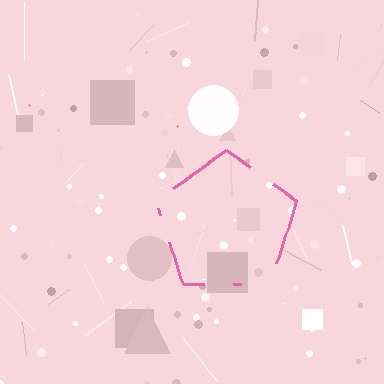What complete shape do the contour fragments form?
The contour fragments form a pentagon.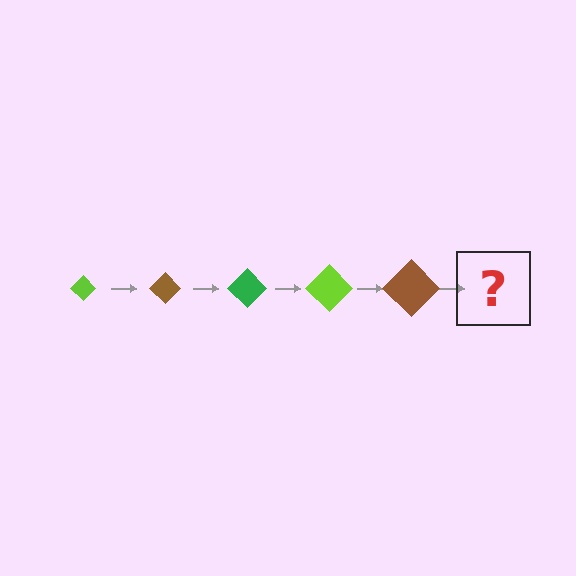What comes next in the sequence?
The next element should be a green diamond, larger than the previous one.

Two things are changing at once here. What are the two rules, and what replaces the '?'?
The two rules are that the diamond grows larger each step and the color cycles through lime, brown, and green. The '?' should be a green diamond, larger than the previous one.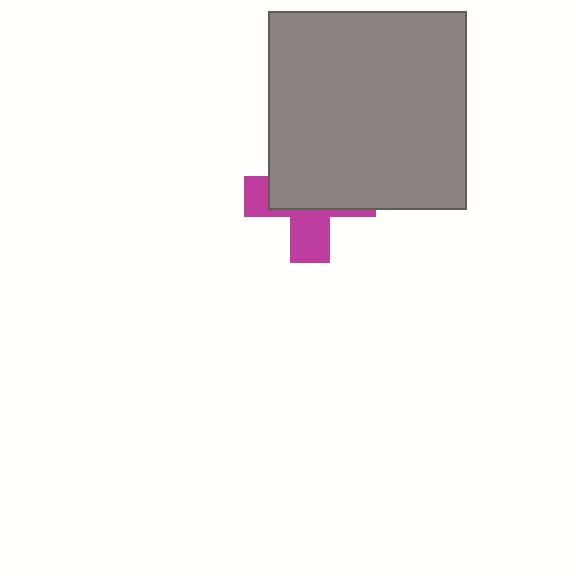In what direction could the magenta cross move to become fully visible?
The magenta cross could move down. That would shift it out from behind the gray square entirely.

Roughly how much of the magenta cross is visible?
A small part of it is visible (roughly 40%).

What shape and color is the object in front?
The object in front is a gray square.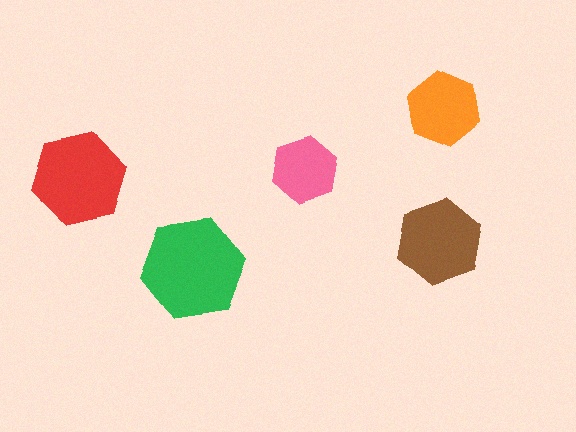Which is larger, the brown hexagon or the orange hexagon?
The brown one.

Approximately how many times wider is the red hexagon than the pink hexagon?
About 1.5 times wider.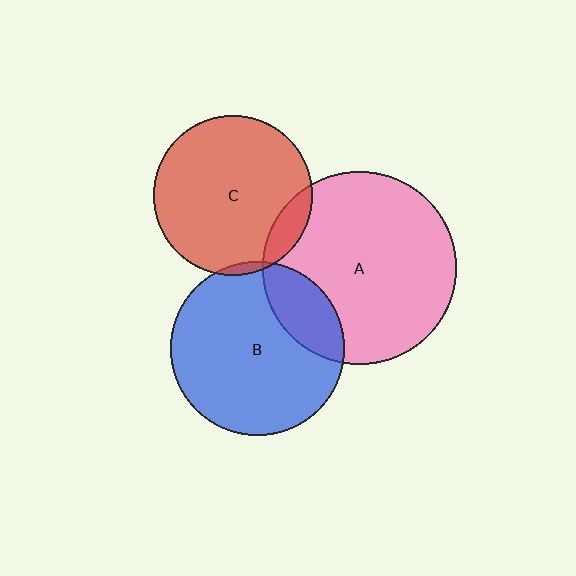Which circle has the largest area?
Circle A (pink).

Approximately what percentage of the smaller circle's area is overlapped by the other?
Approximately 10%.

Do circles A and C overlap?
Yes.